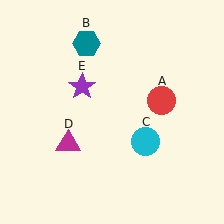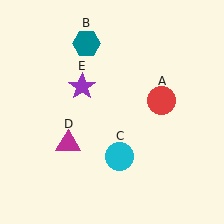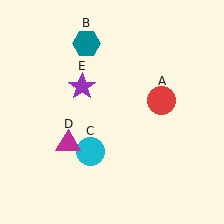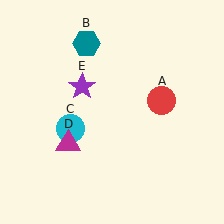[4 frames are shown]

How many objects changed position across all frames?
1 object changed position: cyan circle (object C).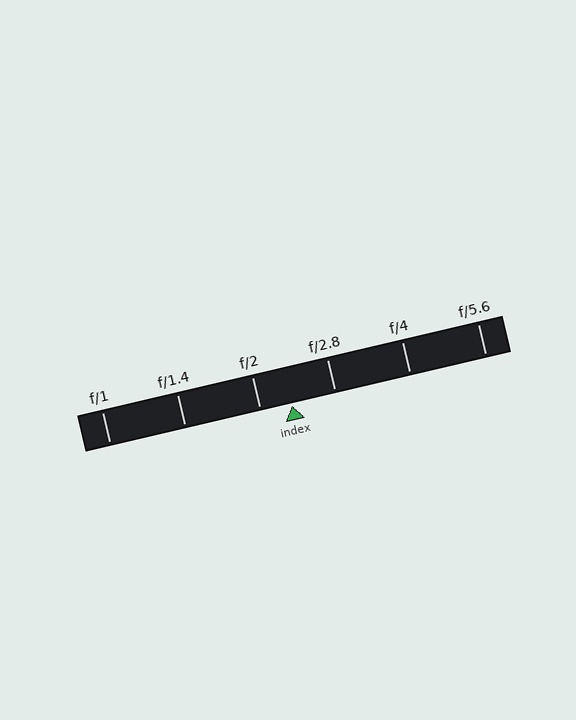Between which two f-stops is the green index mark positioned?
The index mark is between f/2 and f/2.8.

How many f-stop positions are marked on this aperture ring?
There are 6 f-stop positions marked.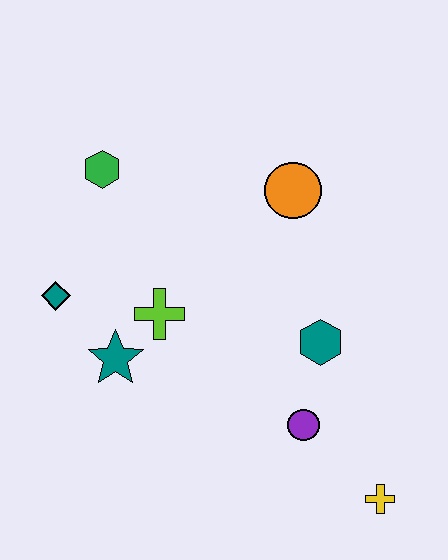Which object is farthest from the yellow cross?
The green hexagon is farthest from the yellow cross.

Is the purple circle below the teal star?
Yes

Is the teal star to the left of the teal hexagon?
Yes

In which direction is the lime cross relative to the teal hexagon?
The lime cross is to the left of the teal hexagon.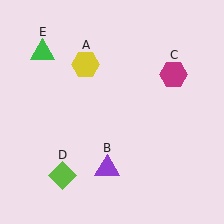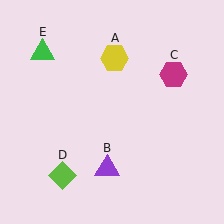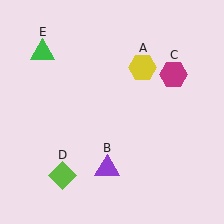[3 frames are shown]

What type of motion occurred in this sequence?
The yellow hexagon (object A) rotated clockwise around the center of the scene.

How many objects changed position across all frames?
1 object changed position: yellow hexagon (object A).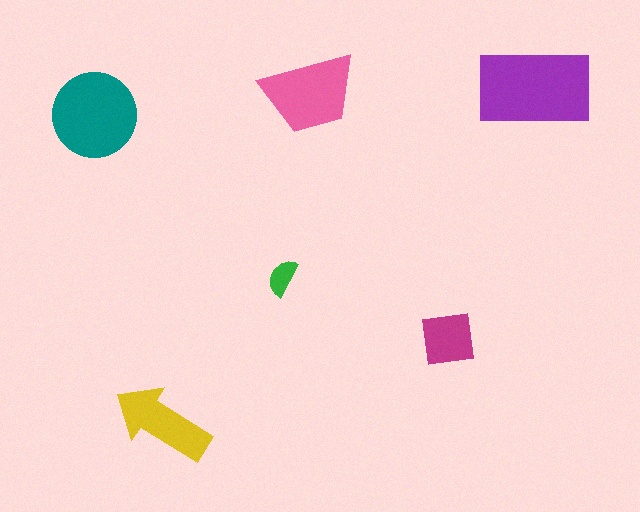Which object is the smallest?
The green semicircle.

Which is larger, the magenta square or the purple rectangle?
The purple rectangle.